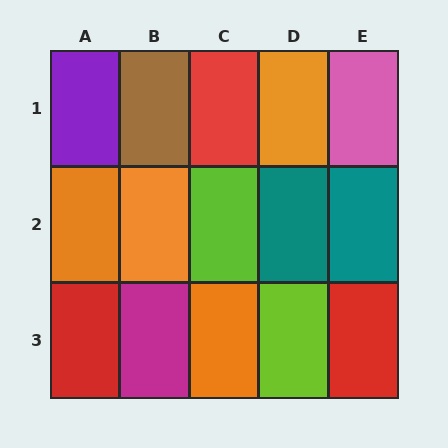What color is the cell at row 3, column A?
Red.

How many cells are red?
3 cells are red.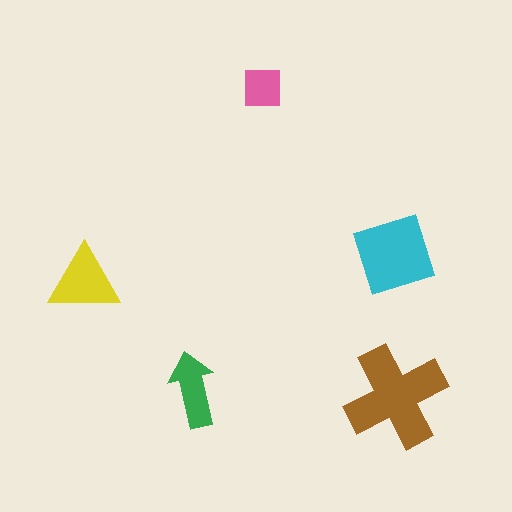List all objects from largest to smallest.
The brown cross, the cyan diamond, the yellow triangle, the green arrow, the pink square.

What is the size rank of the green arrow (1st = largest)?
4th.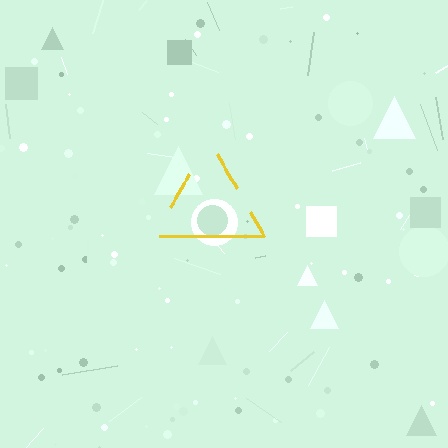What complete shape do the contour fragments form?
The contour fragments form a triangle.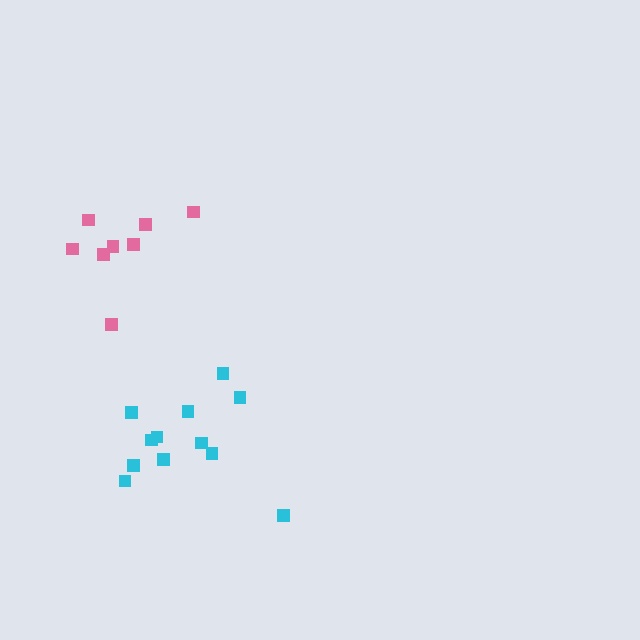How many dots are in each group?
Group 1: 12 dots, Group 2: 8 dots (20 total).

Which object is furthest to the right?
The cyan cluster is rightmost.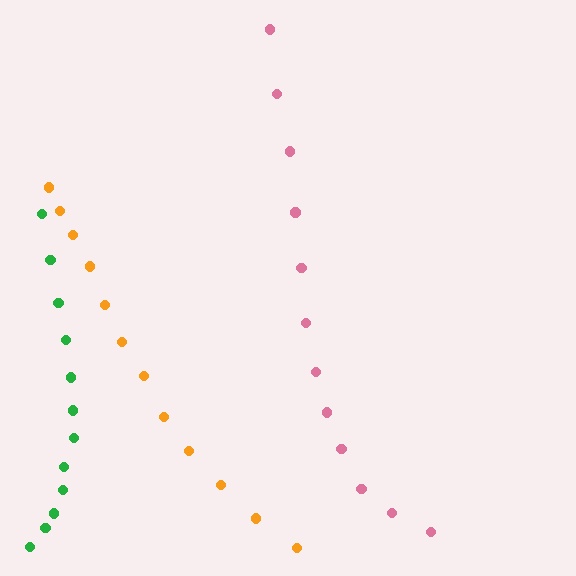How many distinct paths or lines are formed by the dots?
There are 3 distinct paths.